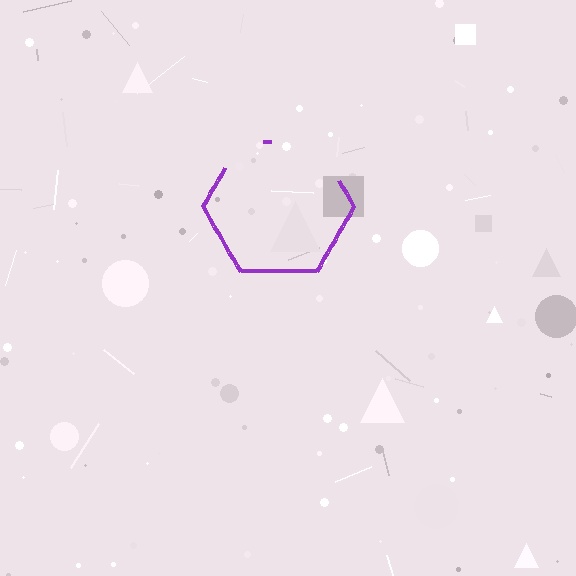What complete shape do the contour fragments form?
The contour fragments form a hexagon.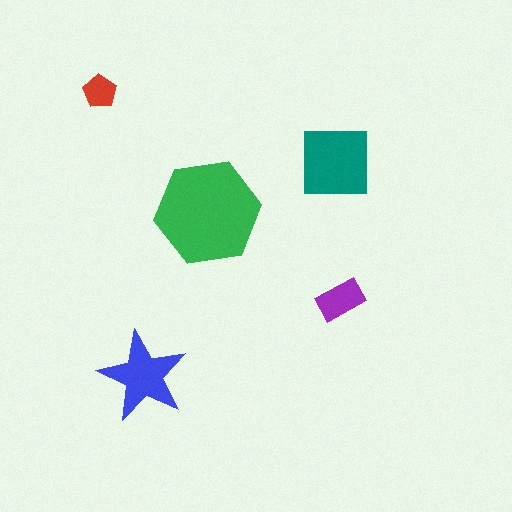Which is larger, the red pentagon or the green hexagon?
The green hexagon.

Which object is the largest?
The green hexagon.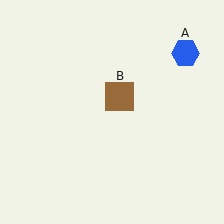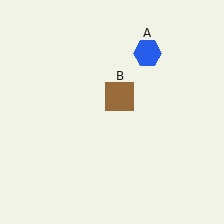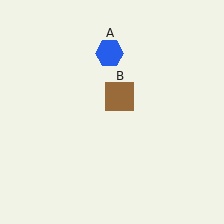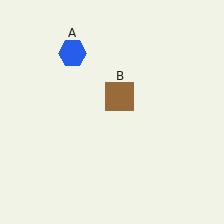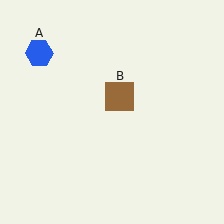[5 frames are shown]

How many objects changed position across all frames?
1 object changed position: blue hexagon (object A).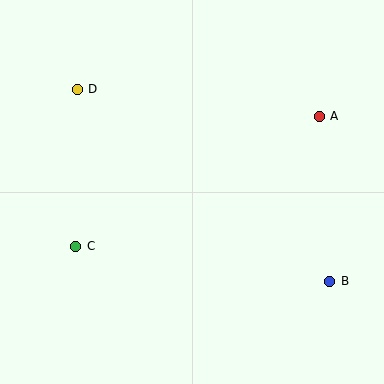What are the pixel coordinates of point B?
Point B is at (330, 281).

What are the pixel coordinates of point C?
Point C is at (76, 246).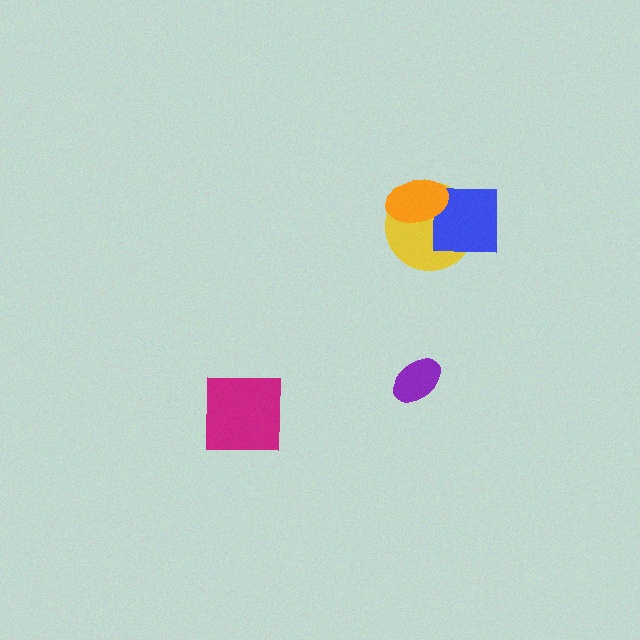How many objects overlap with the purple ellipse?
0 objects overlap with the purple ellipse.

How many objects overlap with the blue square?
2 objects overlap with the blue square.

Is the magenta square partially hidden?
No, no other shape covers it.